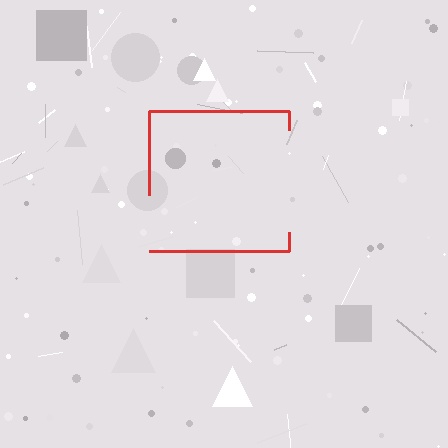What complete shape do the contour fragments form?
The contour fragments form a square.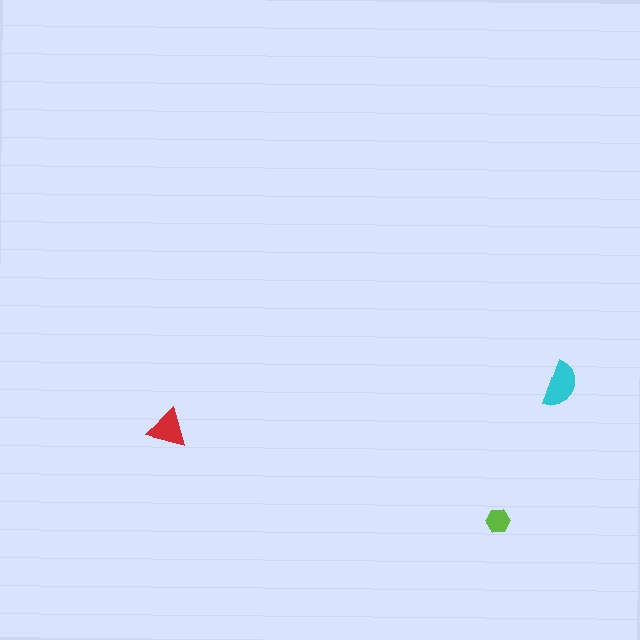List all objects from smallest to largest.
The lime hexagon, the red triangle, the cyan semicircle.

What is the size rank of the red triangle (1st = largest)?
2nd.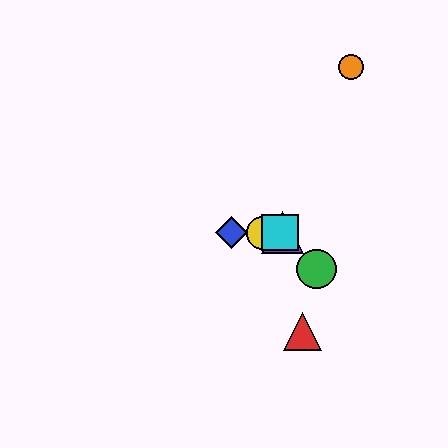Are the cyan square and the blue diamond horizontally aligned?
Yes, both are at y≈233.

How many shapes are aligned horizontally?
4 shapes (the blue diamond, the yellow circle, the purple triangle, the cyan square) are aligned horizontally.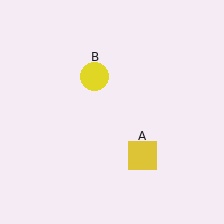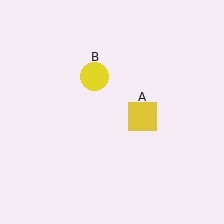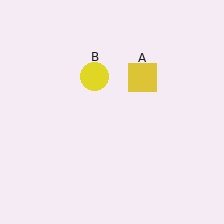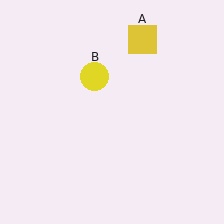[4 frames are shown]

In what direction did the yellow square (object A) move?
The yellow square (object A) moved up.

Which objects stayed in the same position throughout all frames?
Yellow circle (object B) remained stationary.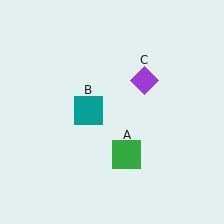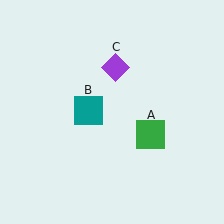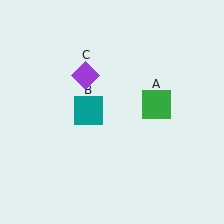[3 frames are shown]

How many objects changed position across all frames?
2 objects changed position: green square (object A), purple diamond (object C).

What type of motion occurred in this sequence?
The green square (object A), purple diamond (object C) rotated counterclockwise around the center of the scene.